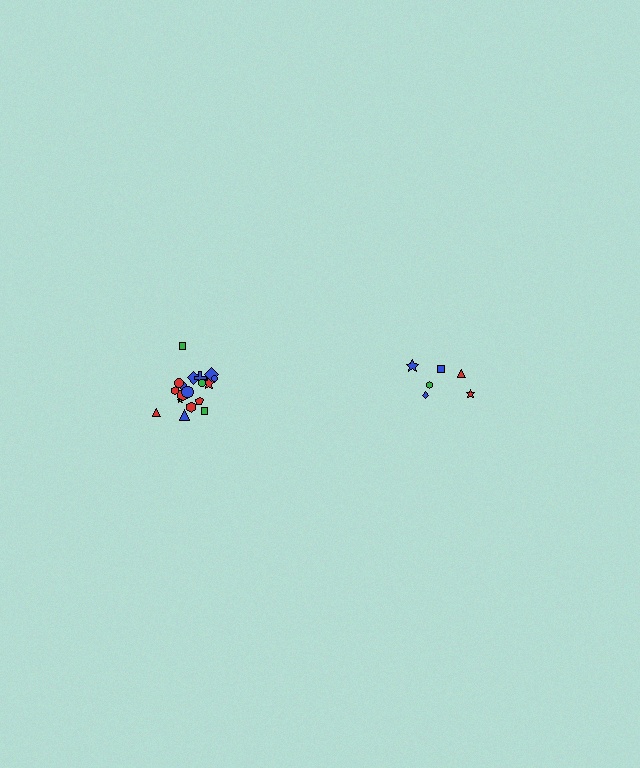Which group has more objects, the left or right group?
The left group.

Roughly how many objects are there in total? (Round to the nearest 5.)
Roughly 25 objects in total.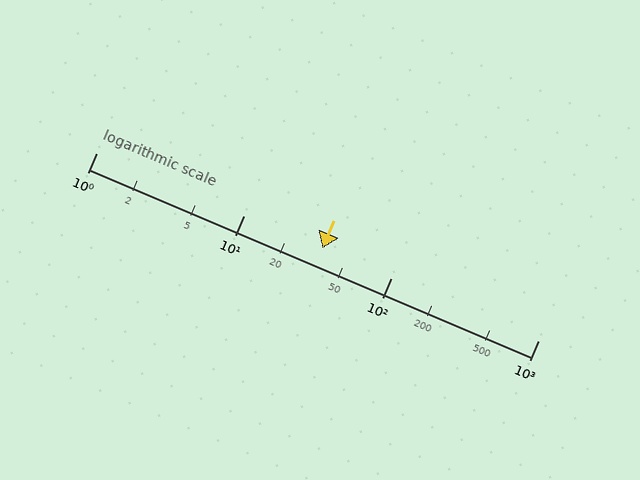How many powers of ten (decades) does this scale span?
The scale spans 3 decades, from 1 to 1000.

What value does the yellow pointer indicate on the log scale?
The pointer indicates approximately 34.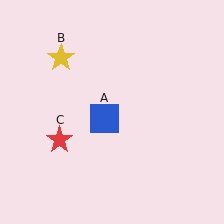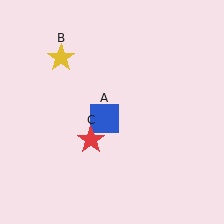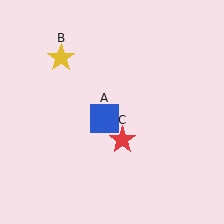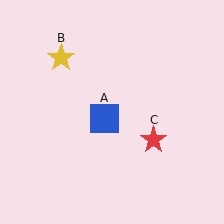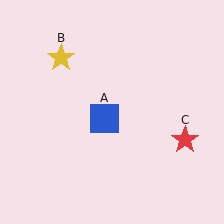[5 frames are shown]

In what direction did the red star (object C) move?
The red star (object C) moved right.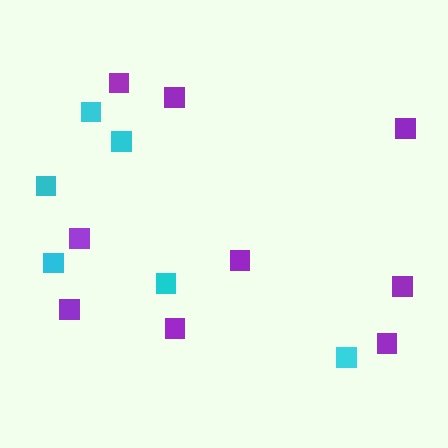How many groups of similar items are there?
There are 2 groups: one group of purple squares (9) and one group of cyan squares (6).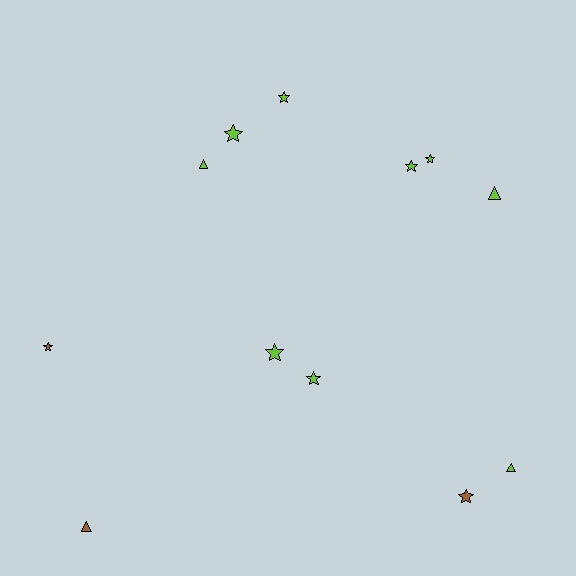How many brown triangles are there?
There is 1 brown triangle.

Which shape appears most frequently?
Star, with 8 objects.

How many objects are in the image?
There are 12 objects.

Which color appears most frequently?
Lime, with 9 objects.